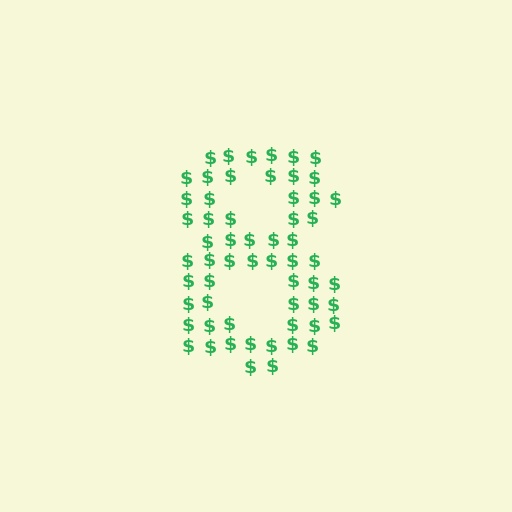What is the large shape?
The large shape is the digit 8.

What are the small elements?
The small elements are dollar signs.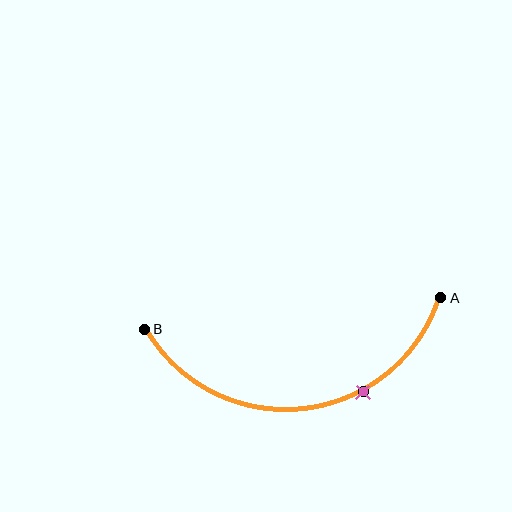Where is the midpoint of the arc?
The arc midpoint is the point on the curve farthest from the straight line joining A and B. It sits below that line.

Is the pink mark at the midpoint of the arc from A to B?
No. The pink mark lies on the arc but is closer to endpoint A. The arc midpoint would be at the point on the curve equidistant along the arc from both A and B.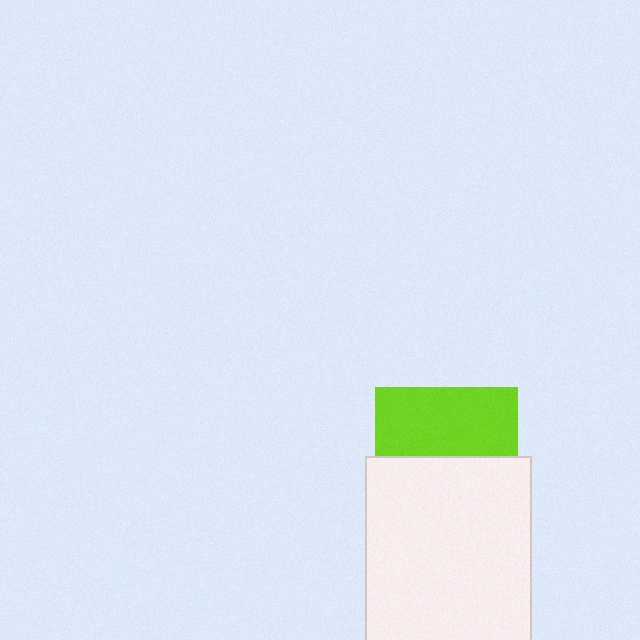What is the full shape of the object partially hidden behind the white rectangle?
The partially hidden object is a lime square.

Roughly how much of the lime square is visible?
About half of it is visible (roughly 48%).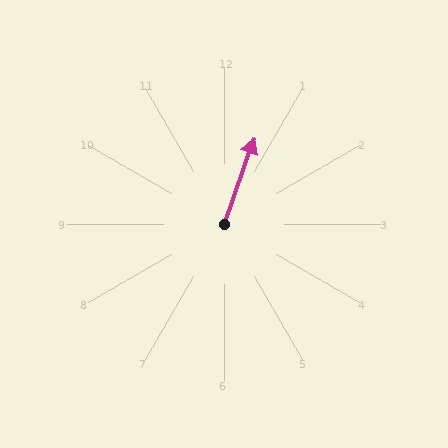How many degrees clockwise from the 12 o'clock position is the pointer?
Approximately 19 degrees.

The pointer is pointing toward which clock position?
Roughly 1 o'clock.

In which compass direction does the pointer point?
North.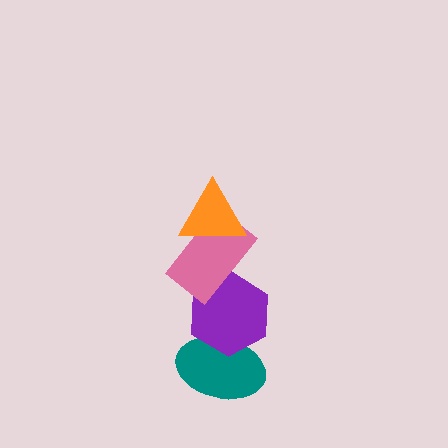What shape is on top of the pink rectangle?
The orange triangle is on top of the pink rectangle.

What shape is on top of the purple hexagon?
The pink rectangle is on top of the purple hexagon.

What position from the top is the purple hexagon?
The purple hexagon is 3rd from the top.